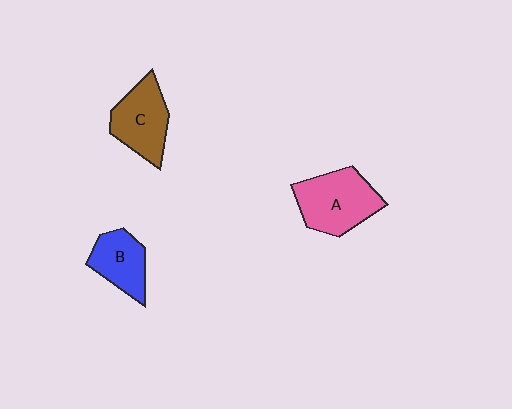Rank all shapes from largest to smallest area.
From largest to smallest: A (pink), C (brown), B (blue).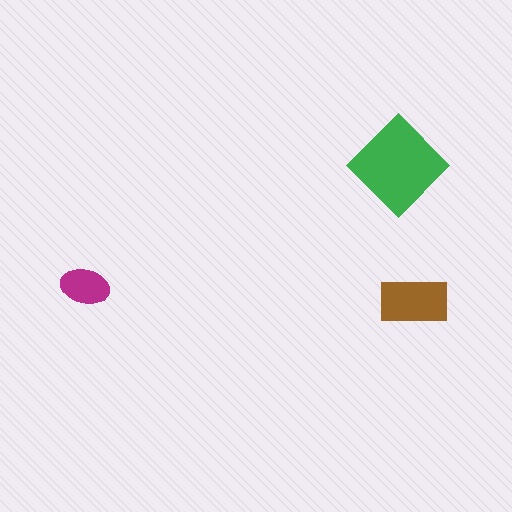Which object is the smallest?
The magenta ellipse.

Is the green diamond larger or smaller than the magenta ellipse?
Larger.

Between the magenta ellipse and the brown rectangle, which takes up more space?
The brown rectangle.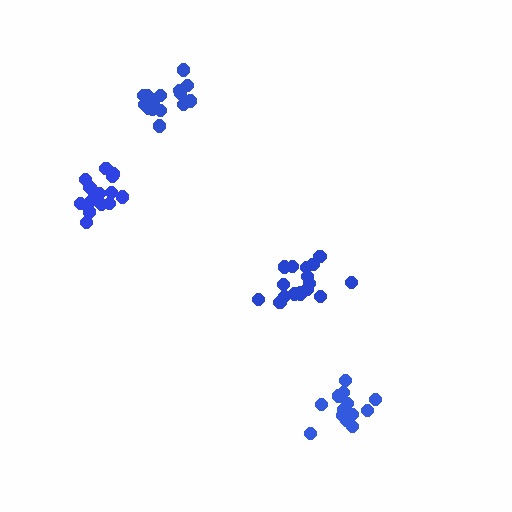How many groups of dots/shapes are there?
There are 4 groups.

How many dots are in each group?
Group 1: 17 dots, Group 2: 17 dots, Group 3: 15 dots, Group 4: 15 dots (64 total).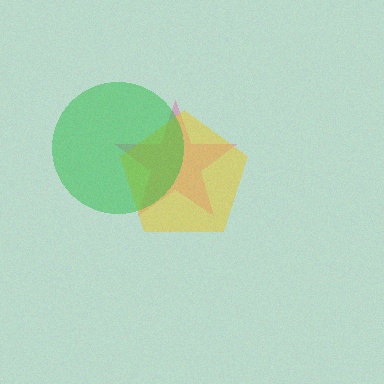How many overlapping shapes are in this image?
There are 3 overlapping shapes in the image.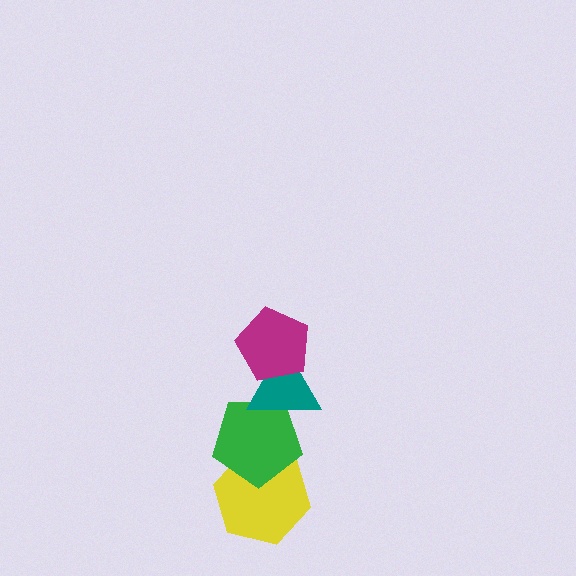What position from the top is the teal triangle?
The teal triangle is 2nd from the top.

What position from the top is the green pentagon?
The green pentagon is 3rd from the top.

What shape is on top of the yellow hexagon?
The green pentagon is on top of the yellow hexagon.